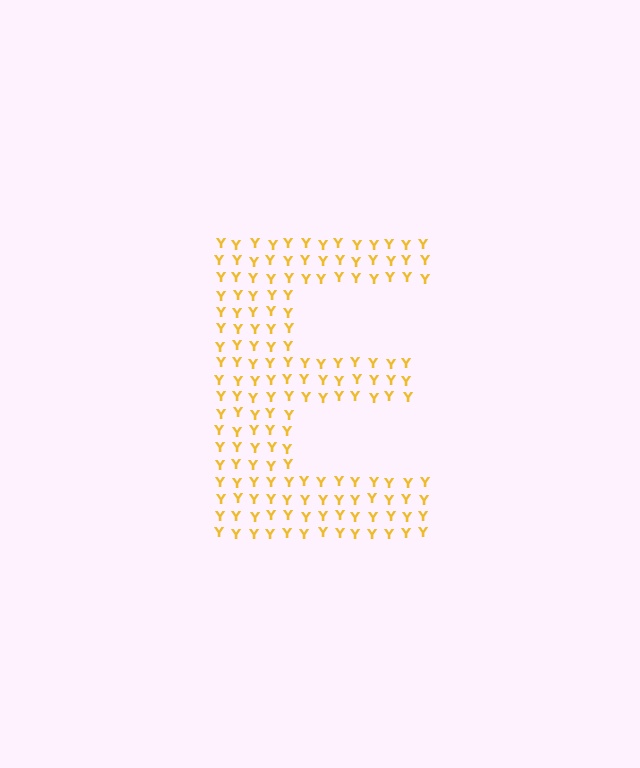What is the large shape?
The large shape is the letter E.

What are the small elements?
The small elements are letter Y's.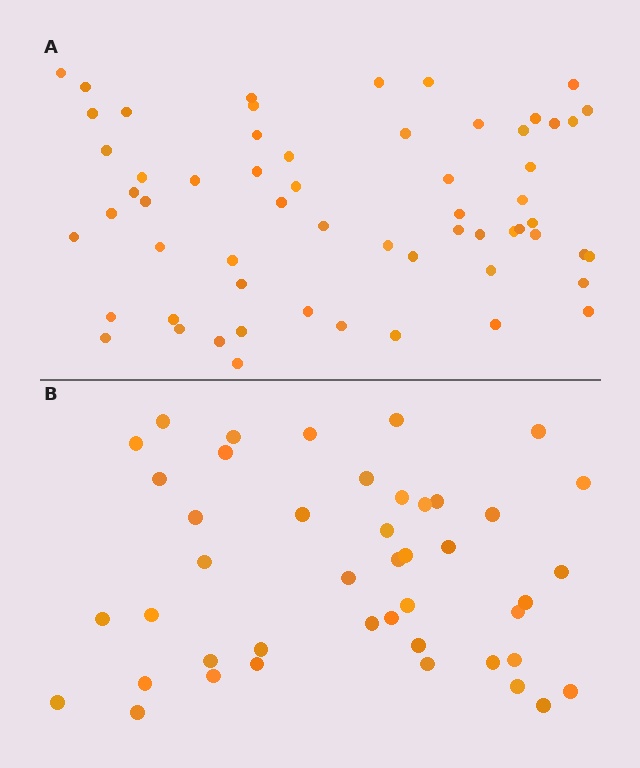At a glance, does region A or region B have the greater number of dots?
Region A (the top region) has more dots.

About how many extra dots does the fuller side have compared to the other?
Region A has approximately 15 more dots than region B.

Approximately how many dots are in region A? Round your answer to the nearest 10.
About 60 dots.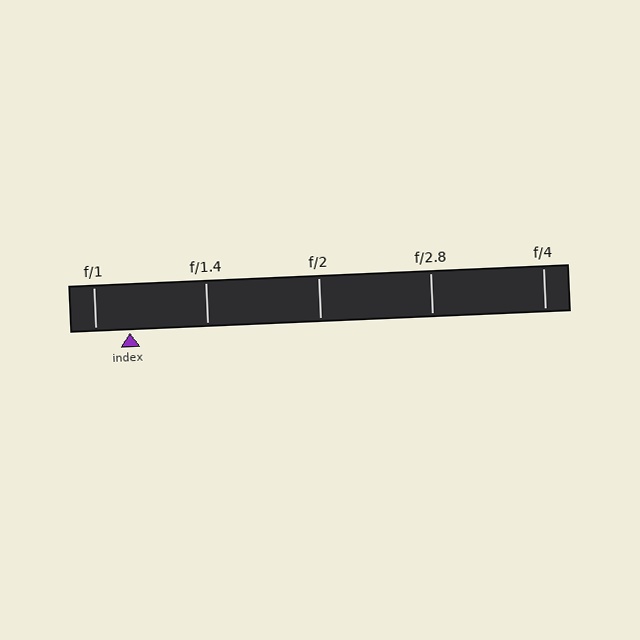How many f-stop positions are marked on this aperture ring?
There are 5 f-stop positions marked.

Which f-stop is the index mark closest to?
The index mark is closest to f/1.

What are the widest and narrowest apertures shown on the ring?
The widest aperture shown is f/1 and the narrowest is f/4.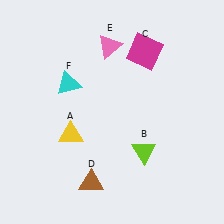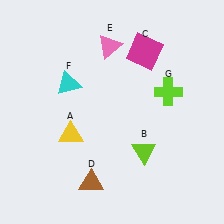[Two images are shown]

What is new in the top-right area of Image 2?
A lime cross (G) was added in the top-right area of Image 2.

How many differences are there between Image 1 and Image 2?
There is 1 difference between the two images.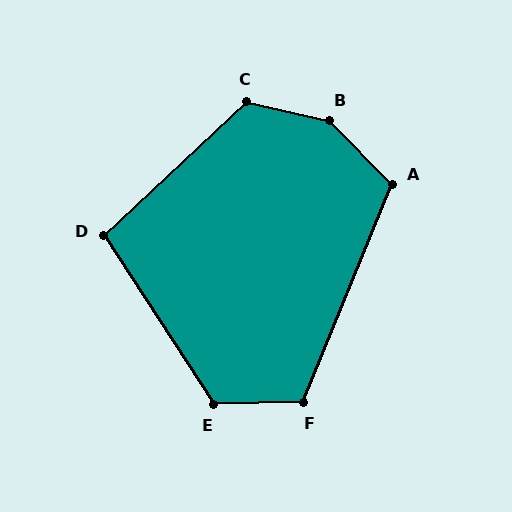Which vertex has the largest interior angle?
B, at approximately 147 degrees.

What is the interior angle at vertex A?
Approximately 113 degrees (obtuse).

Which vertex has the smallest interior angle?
D, at approximately 100 degrees.